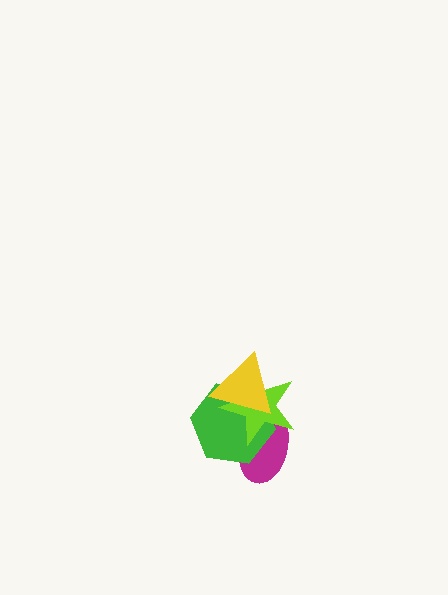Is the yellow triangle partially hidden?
No, no other shape covers it.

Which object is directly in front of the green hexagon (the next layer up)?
The lime star is directly in front of the green hexagon.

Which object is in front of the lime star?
The yellow triangle is in front of the lime star.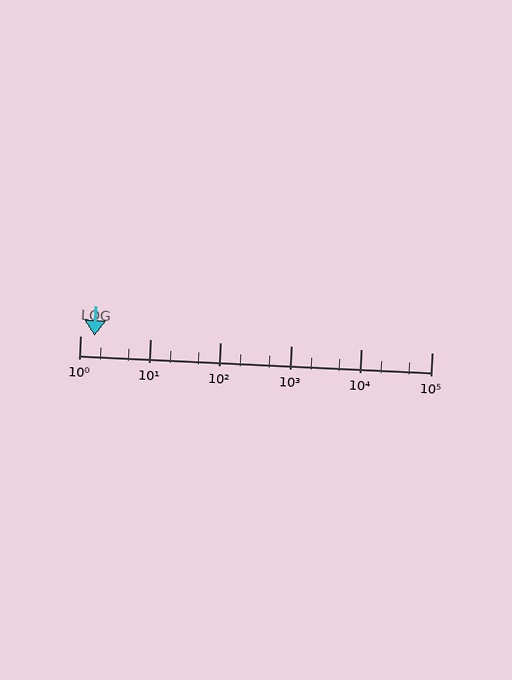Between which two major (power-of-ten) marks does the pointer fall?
The pointer is between 1 and 10.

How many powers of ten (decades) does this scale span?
The scale spans 5 decades, from 1 to 100000.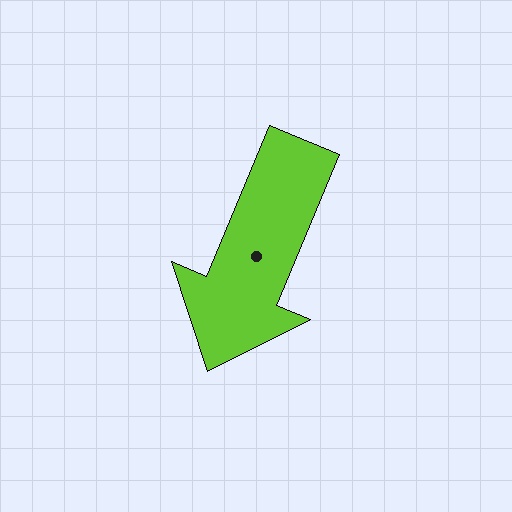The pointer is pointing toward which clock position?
Roughly 7 o'clock.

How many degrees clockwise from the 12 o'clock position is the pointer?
Approximately 203 degrees.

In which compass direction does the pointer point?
Southwest.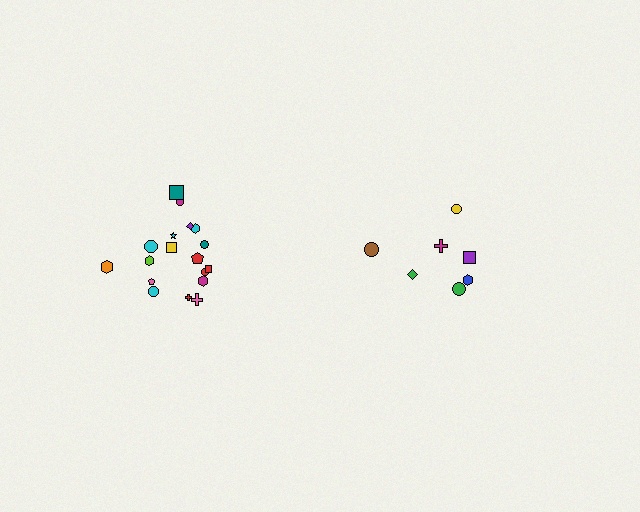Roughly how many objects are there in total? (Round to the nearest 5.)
Roughly 25 objects in total.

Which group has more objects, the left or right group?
The left group.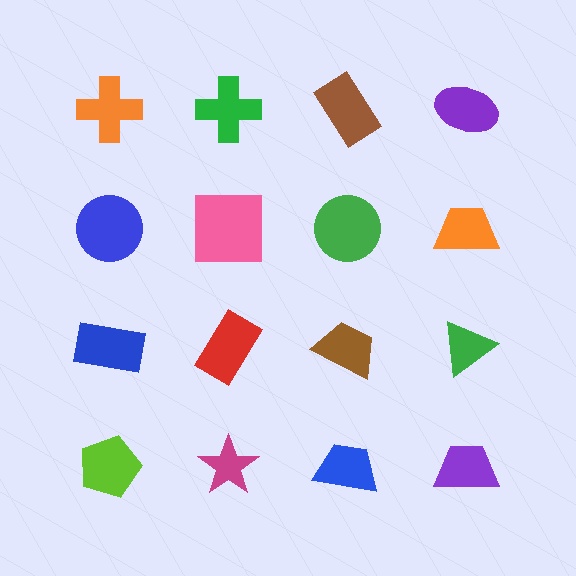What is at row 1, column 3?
A brown rectangle.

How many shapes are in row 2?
4 shapes.